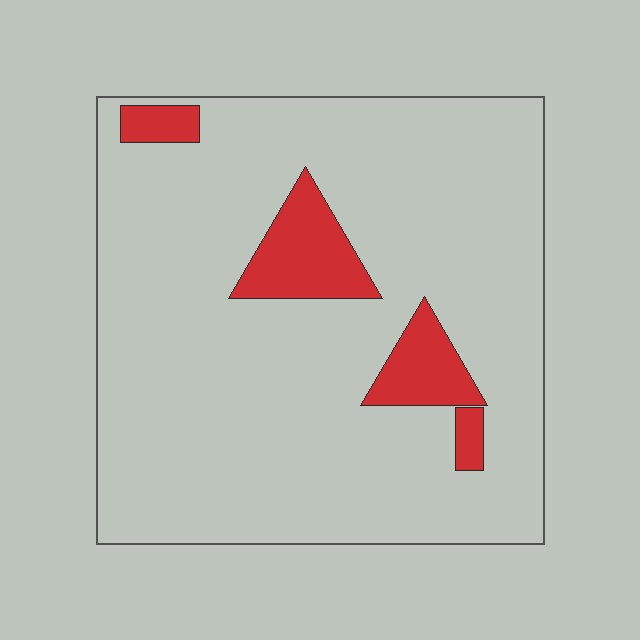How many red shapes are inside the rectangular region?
4.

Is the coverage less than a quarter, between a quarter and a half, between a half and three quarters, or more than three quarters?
Less than a quarter.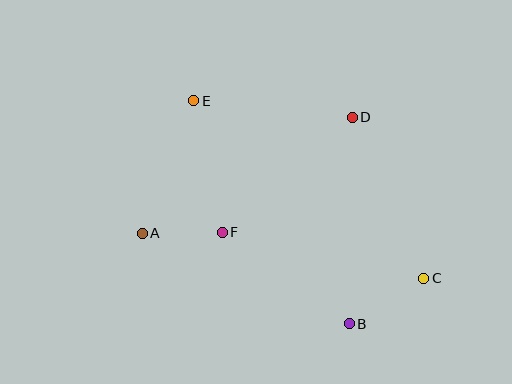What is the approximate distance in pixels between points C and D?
The distance between C and D is approximately 176 pixels.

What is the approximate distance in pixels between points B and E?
The distance between B and E is approximately 272 pixels.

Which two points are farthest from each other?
Points C and E are farthest from each other.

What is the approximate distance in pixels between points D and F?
The distance between D and F is approximately 173 pixels.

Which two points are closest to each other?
Points A and F are closest to each other.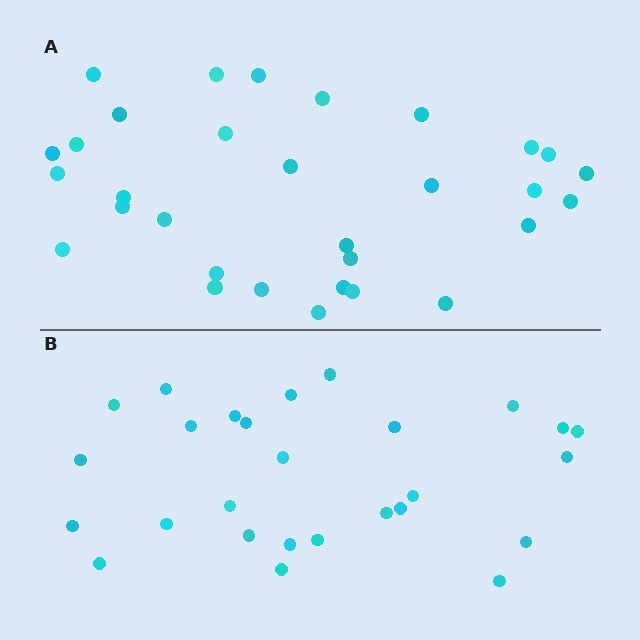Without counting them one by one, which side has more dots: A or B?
Region A (the top region) has more dots.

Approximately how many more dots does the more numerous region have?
Region A has about 4 more dots than region B.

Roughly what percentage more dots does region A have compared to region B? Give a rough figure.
About 15% more.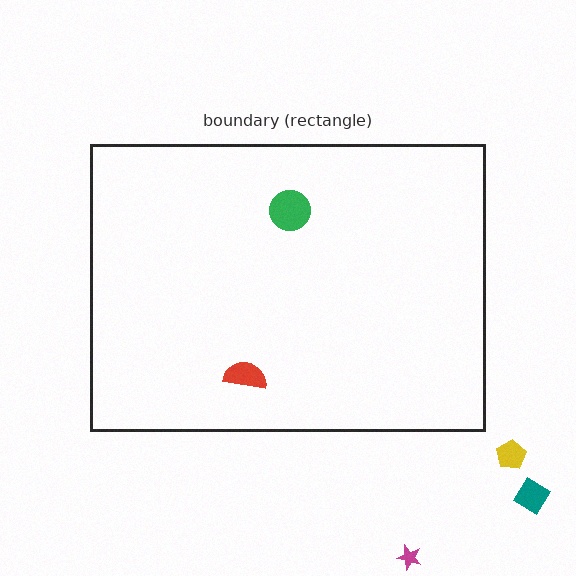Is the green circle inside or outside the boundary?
Inside.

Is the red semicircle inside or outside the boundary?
Inside.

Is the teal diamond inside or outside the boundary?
Outside.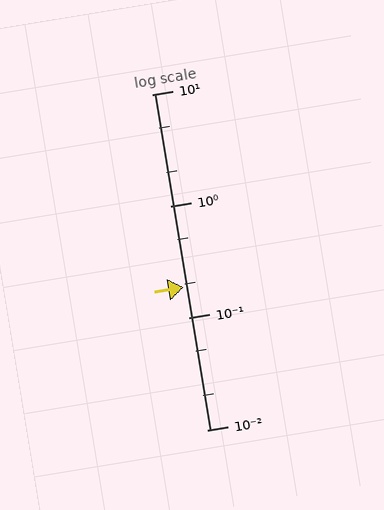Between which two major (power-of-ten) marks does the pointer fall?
The pointer is between 0.1 and 1.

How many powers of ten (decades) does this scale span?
The scale spans 3 decades, from 0.01 to 10.